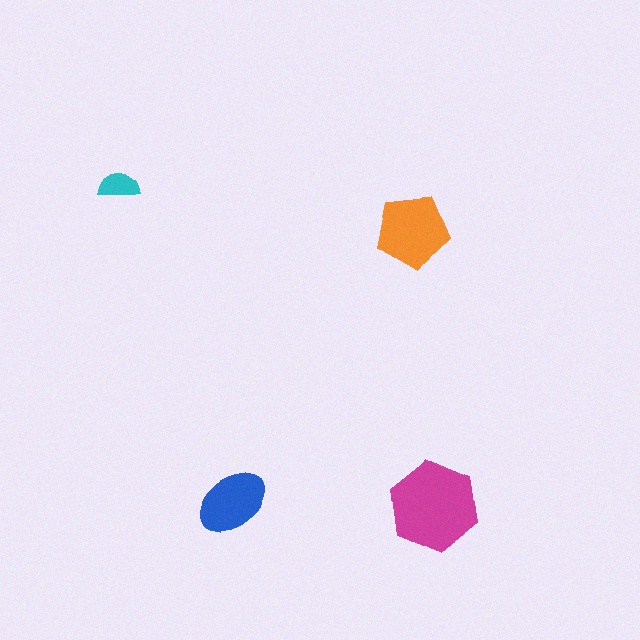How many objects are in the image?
There are 4 objects in the image.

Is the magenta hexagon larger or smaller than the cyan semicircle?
Larger.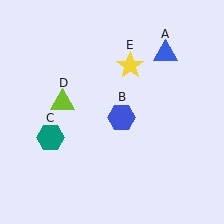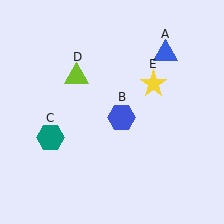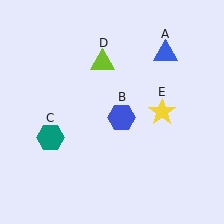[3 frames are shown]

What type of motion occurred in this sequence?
The lime triangle (object D), yellow star (object E) rotated clockwise around the center of the scene.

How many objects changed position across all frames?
2 objects changed position: lime triangle (object D), yellow star (object E).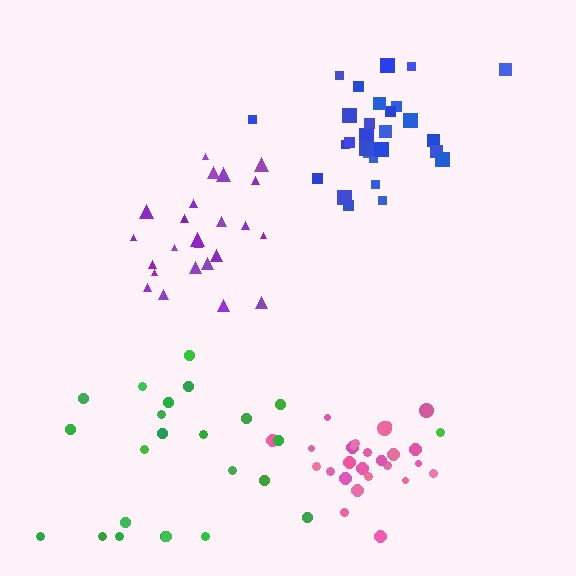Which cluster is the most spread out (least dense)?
Green.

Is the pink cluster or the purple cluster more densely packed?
Pink.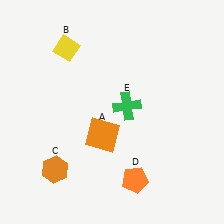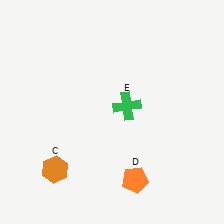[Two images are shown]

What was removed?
The orange square (A), the yellow diamond (B) were removed in Image 2.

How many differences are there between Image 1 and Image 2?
There are 2 differences between the two images.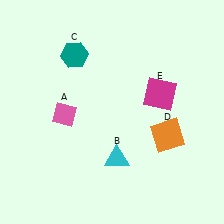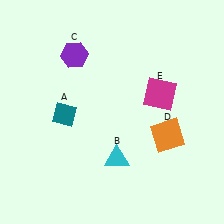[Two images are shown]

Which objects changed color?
A changed from pink to teal. C changed from teal to purple.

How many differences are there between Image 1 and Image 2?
There are 2 differences between the two images.